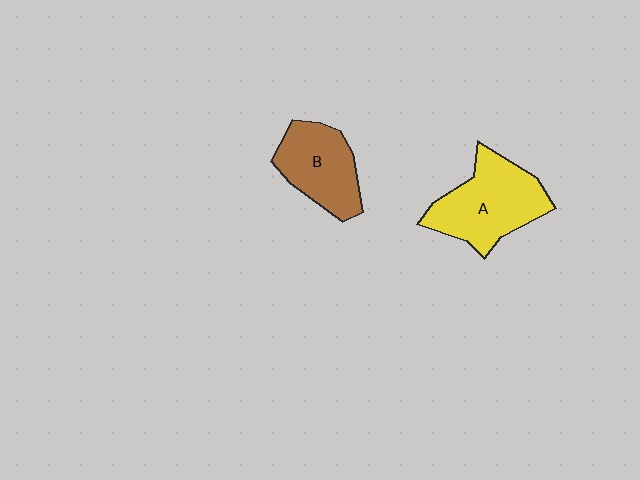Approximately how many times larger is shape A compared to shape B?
Approximately 1.3 times.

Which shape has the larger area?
Shape A (yellow).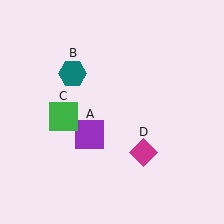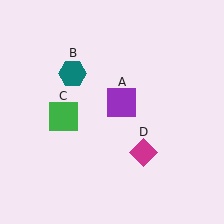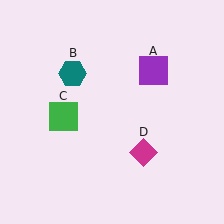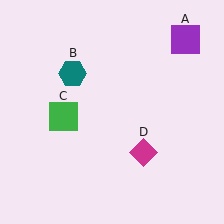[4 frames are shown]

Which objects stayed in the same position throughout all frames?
Teal hexagon (object B) and green square (object C) and magenta diamond (object D) remained stationary.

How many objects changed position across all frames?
1 object changed position: purple square (object A).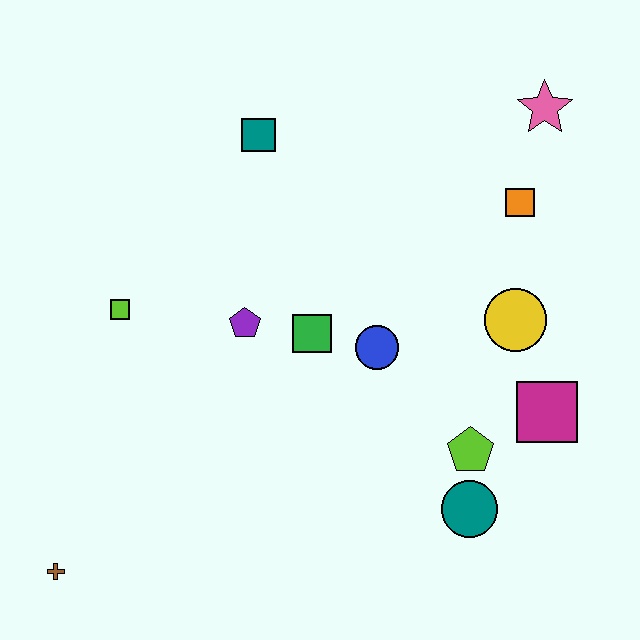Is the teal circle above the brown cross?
Yes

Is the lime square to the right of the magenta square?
No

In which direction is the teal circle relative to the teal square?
The teal circle is below the teal square.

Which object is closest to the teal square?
The purple pentagon is closest to the teal square.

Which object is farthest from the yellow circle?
The brown cross is farthest from the yellow circle.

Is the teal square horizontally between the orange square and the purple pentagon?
Yes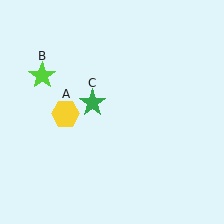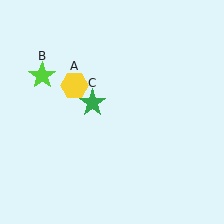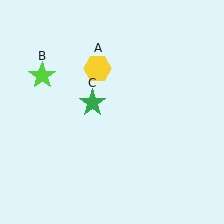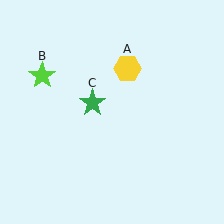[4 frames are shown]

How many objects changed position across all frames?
1 object changed position: yellow hexagon (object A).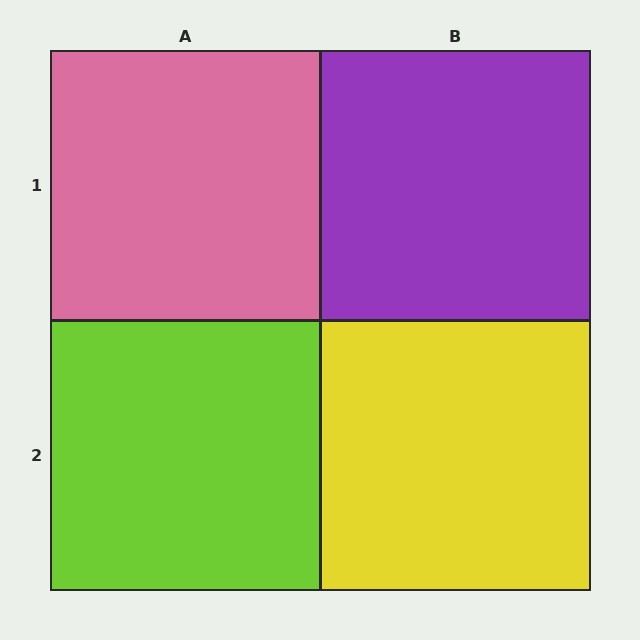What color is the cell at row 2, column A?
Lime.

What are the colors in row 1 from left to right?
Pink, purple.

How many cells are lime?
1 cell is lime.